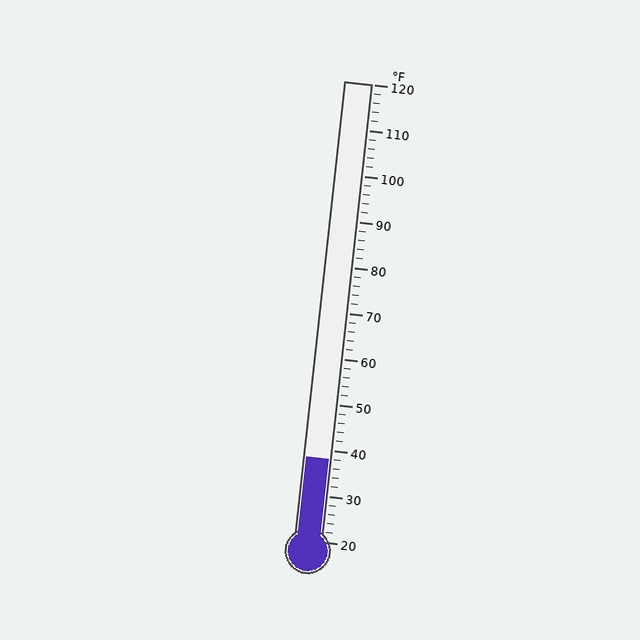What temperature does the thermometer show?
The thermometer shows approximately 38°F.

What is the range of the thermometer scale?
The thermometer scale ranges from 20°F to 120°F.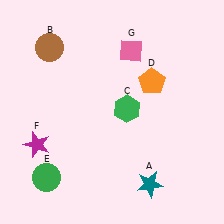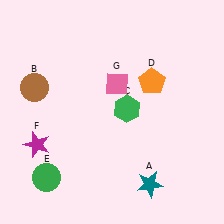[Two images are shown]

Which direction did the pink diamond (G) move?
The pink diamond (G) moved down.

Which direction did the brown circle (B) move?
The brown circle (B) moved down.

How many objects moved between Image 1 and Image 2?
2 objects moved between the two images.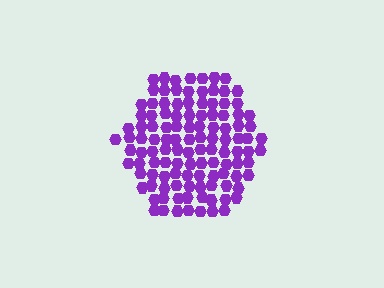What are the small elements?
The small elements are hexagons.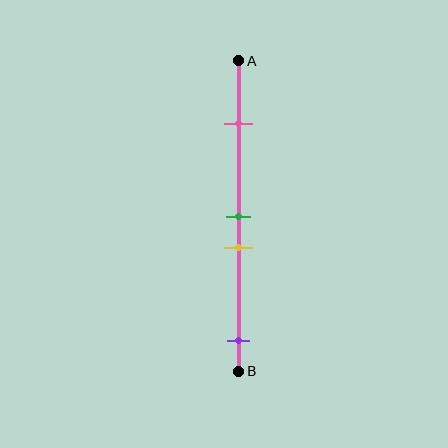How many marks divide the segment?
There are 4 marks dividing the segment.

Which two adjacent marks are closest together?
The green and yellow marks are the closest adjacent pair.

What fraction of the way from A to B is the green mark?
The green mark is approximately 50% (0.5) of the way from A to B.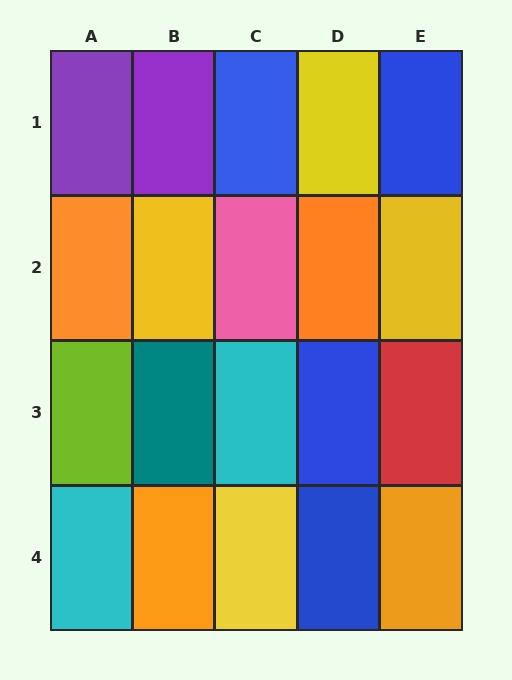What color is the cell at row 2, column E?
Yellow.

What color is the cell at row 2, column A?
Orange.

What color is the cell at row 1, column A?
Purple.